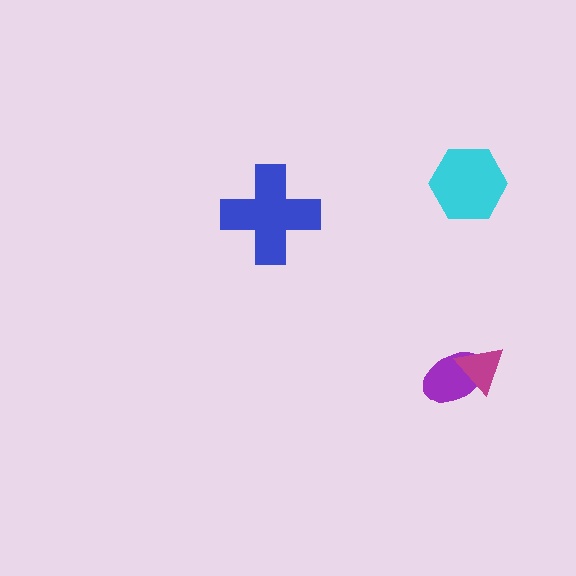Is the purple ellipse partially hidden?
Yes, it is partially covered by another shape.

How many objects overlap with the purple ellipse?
1 object overlaps with the purple ellipse.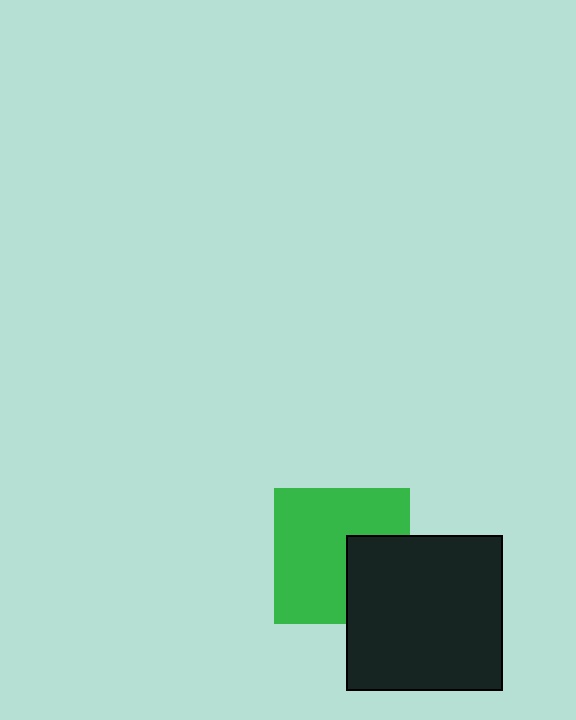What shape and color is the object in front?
The object in front is a black square.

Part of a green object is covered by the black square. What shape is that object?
It is a square.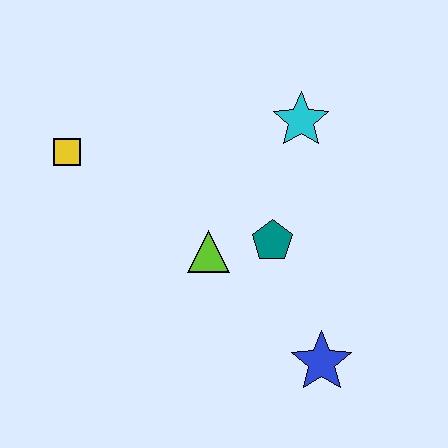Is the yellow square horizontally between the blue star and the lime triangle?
No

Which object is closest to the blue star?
The teal pentagon is closest to the blue star.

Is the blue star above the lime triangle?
No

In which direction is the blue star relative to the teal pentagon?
The blue star is below the teal pentagon.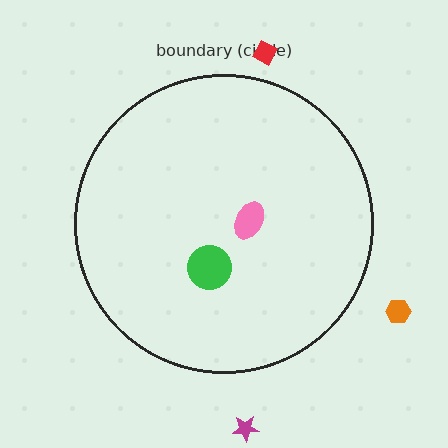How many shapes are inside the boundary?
2 inside, 3 outside.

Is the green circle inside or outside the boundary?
Inside.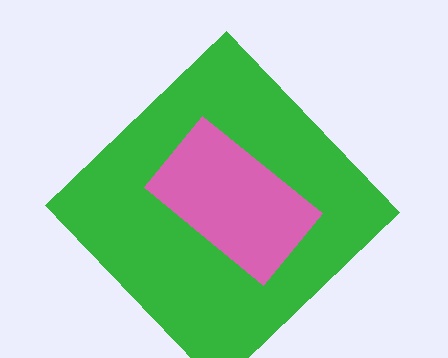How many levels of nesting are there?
2.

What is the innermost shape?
The pink rectangle.